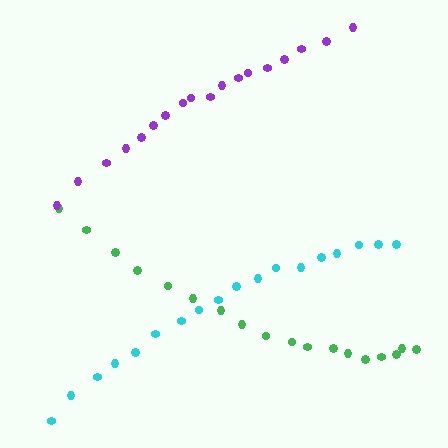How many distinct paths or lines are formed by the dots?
There are 3 distinct paths.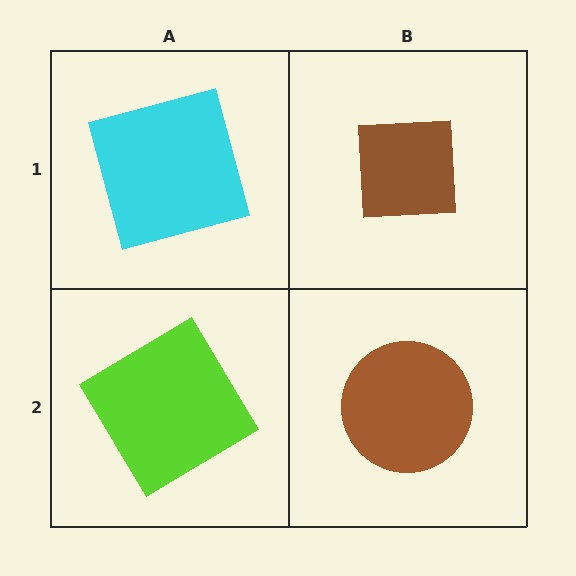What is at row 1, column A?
A cyan square.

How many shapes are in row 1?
2 shapes.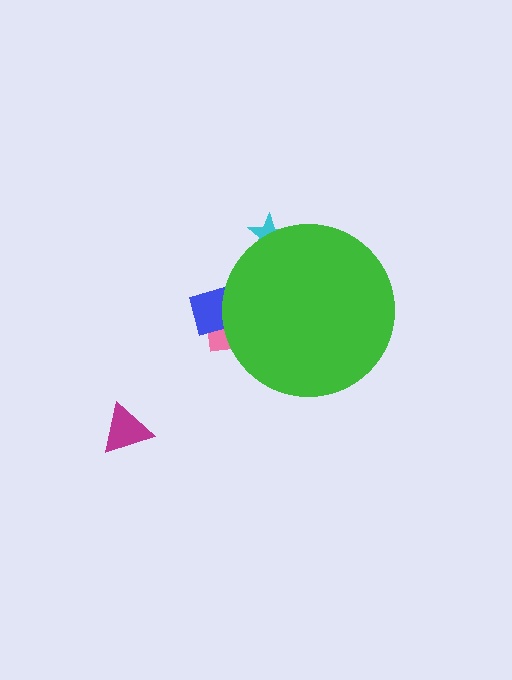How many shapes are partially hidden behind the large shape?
3 shapes are partially hidden.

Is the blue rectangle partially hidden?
Yes, the blue rectangle is partially hidden behind the green circle.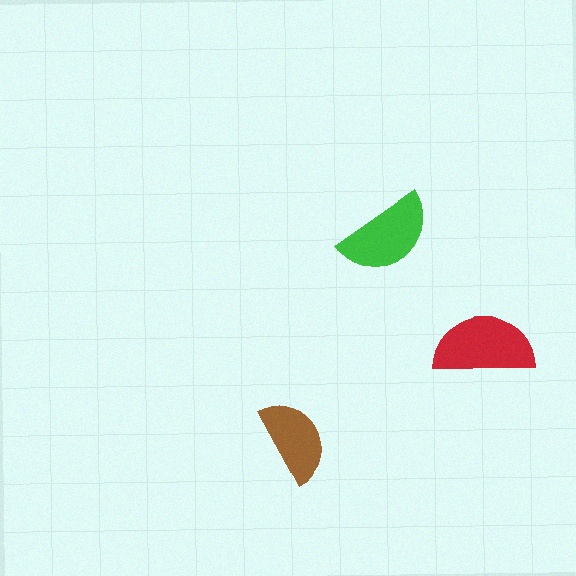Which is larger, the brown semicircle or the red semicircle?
The red one.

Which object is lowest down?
The brown semicircle is bottommost.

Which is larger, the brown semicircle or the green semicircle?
The green one.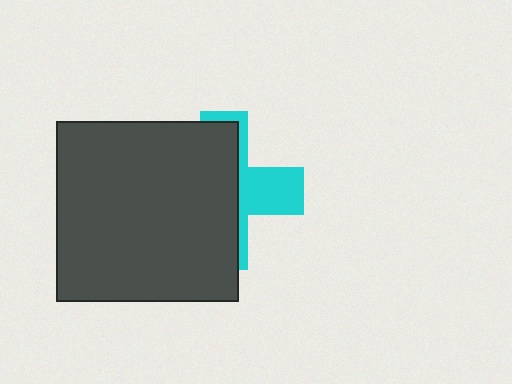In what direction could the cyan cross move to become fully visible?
The cyan cross could move right. That would shift it out from behind the dark gray rectangle entirely.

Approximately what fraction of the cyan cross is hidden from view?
Roughly 66% of the cyan cross is hidden behind the dark gray rectangle.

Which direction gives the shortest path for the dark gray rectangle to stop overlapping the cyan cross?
Moving left gives the shortest separation.